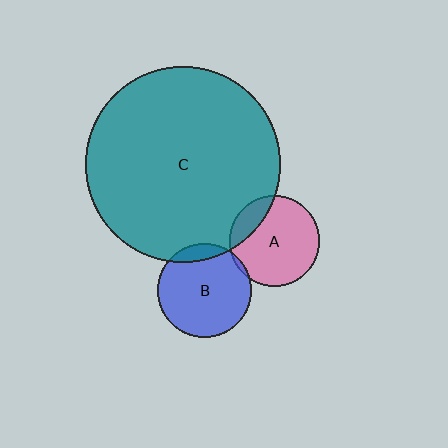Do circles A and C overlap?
Yes.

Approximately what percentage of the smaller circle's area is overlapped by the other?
Approximately 20%.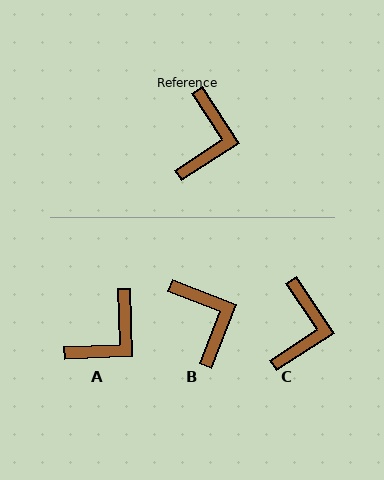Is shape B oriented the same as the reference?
No, it is off by about 36 degrees.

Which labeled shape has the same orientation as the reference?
C.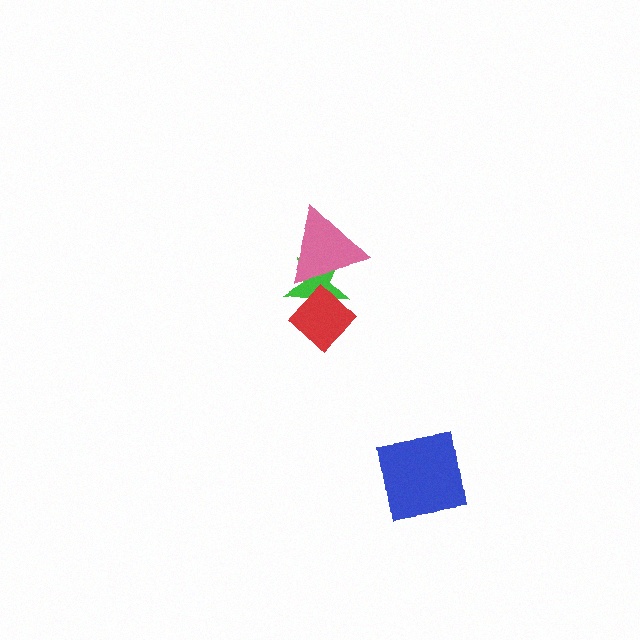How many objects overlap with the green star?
2 objects overlap with the green star.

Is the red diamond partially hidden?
No, no other shape covers it.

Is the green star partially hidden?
Yes, it is partially covered by another shape.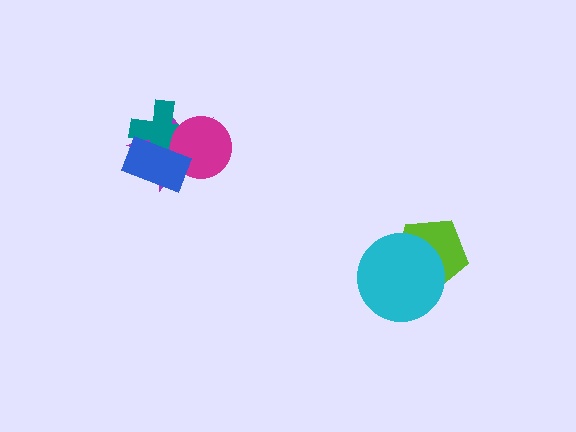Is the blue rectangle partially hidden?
No, no other shape covers it.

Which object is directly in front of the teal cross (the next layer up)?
The magenta circle is directly in front of the teal cross.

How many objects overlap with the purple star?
3 objects overlap with the purple star.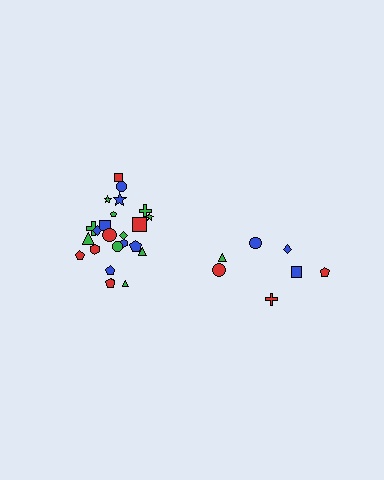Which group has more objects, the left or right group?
The left group.